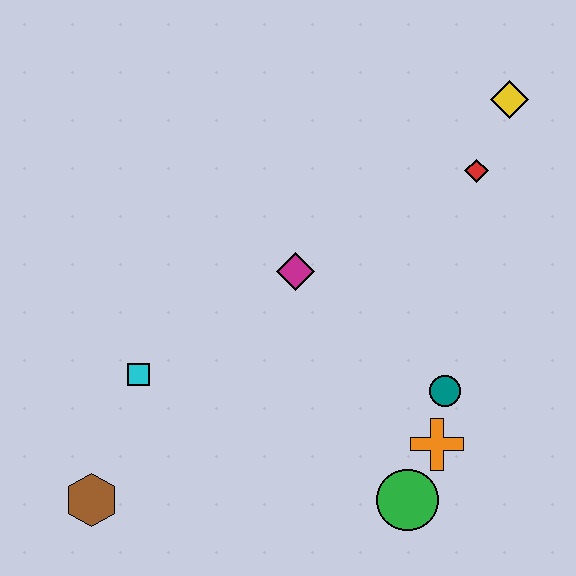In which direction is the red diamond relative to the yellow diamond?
The red diamond is below the yellow diamond.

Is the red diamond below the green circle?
No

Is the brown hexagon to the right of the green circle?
No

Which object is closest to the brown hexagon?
The cyan square is closest to the brown hexagon.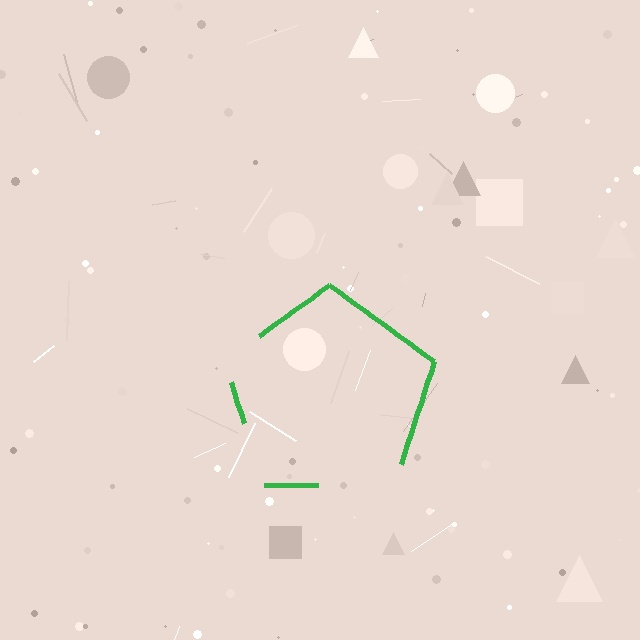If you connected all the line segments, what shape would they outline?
They would outline a pentagon.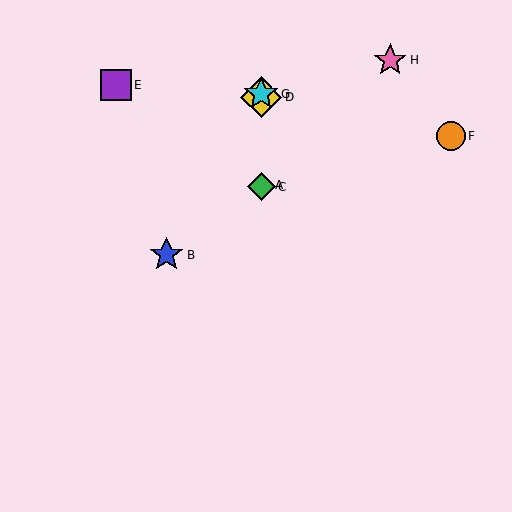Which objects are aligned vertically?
Objects A, C, D, G are aligned vertically.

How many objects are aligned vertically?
4 objects (A, C, D, G) are aligned vertically.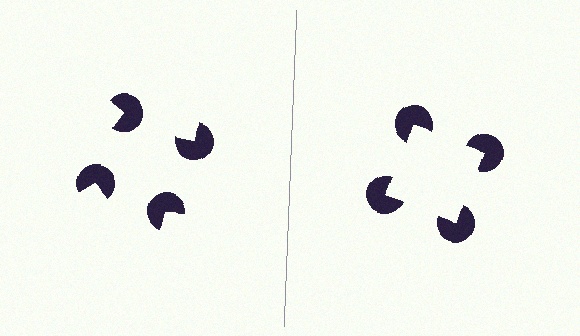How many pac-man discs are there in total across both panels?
8 — 4 on each side.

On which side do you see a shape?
An illusory square appears on the right side. On the left side the wedge cuts are rotated, so no coherent shape forms.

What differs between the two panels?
The pac-man discs are positioned identically on both sides; only the wedge orientations differ. On the right they align to a square; on the left they are misaligned.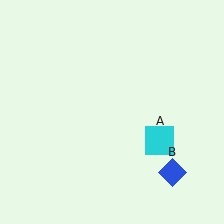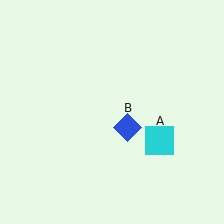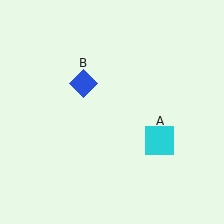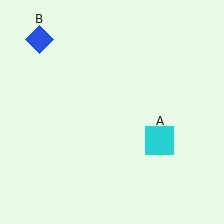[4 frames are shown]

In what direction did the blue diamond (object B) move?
The blue diamond (object B) moved up and to the left.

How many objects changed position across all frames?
1 object changed position: blue diamond (object B).